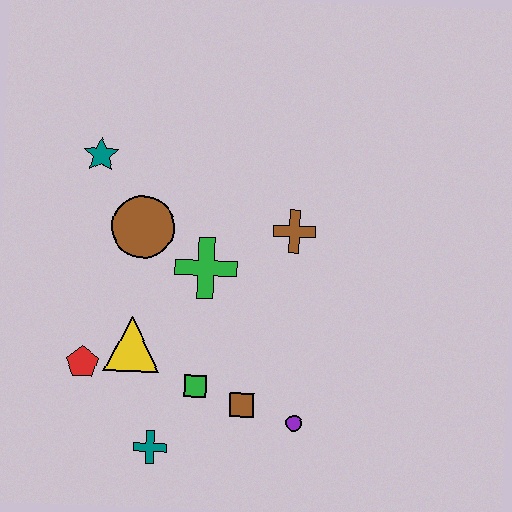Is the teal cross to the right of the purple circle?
No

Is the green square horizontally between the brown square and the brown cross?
No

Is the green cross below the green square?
No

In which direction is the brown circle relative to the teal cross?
The brown circle is above the teal cross.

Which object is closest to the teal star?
The brown circle is closest to the teal star.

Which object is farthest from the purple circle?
The teal star is farthest from the purple circle.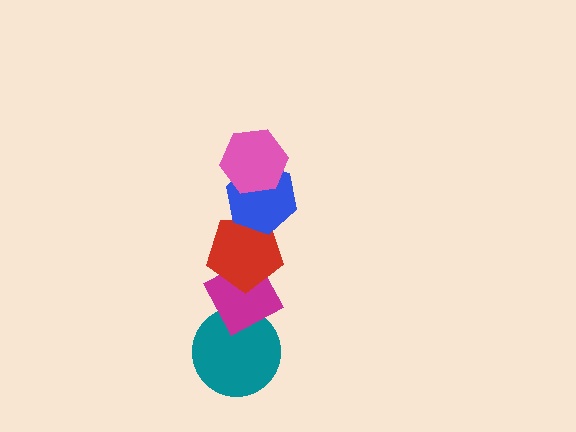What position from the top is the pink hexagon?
The pink hexagon is 1st from the top.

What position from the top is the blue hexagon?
The blue hexagon is 2nd from the top.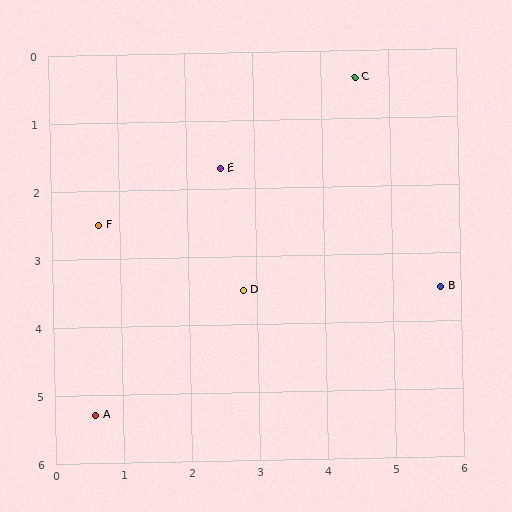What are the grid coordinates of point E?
Point E is at approximately (2.5, 1.7).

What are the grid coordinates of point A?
Point A is at approximately (0.6, 5.3).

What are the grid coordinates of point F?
Point F is at approximately (0.7, 2.5).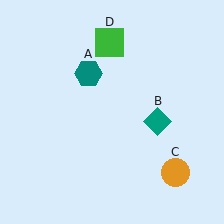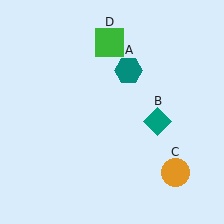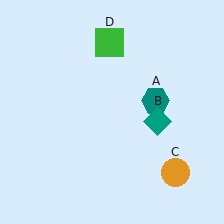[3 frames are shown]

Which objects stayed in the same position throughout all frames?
Teal diamond (object B) and orange circle (object C) and green square (object D) remained stationary.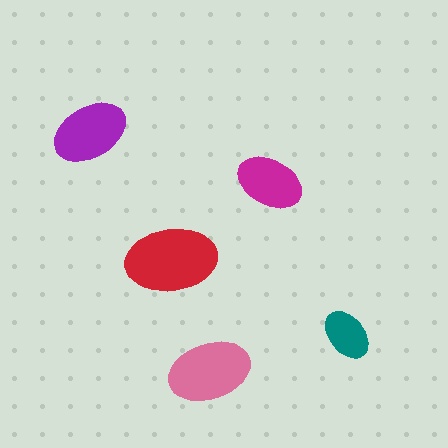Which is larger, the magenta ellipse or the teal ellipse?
The magenta one.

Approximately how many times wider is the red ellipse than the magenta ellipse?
About 1.5 times wider.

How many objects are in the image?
There are 5 objects in the image.